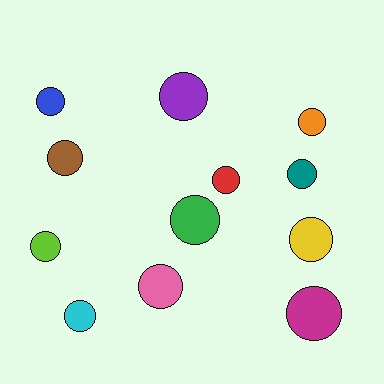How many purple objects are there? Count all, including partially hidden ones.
There is 1 purple object.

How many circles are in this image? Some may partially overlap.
There are 12 circles.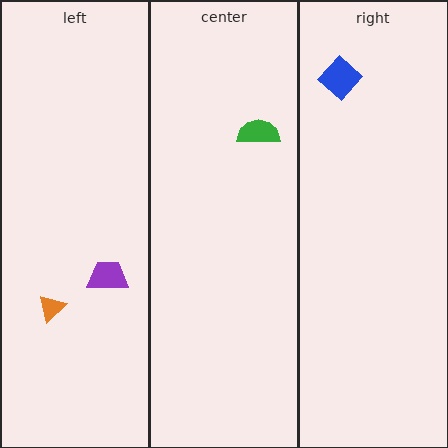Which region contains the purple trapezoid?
The left region.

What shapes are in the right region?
The blue diamond.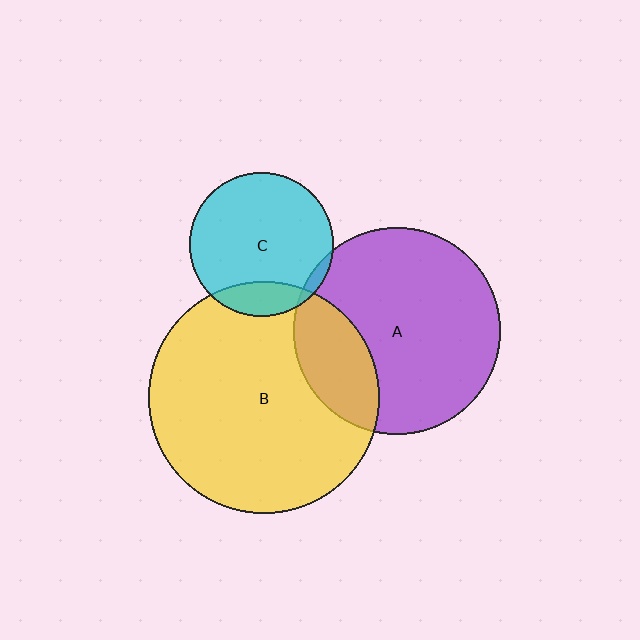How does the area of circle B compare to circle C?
Approximately 2.6 times.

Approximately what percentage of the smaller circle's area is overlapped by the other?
Approximately 25%.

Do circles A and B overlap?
Yes.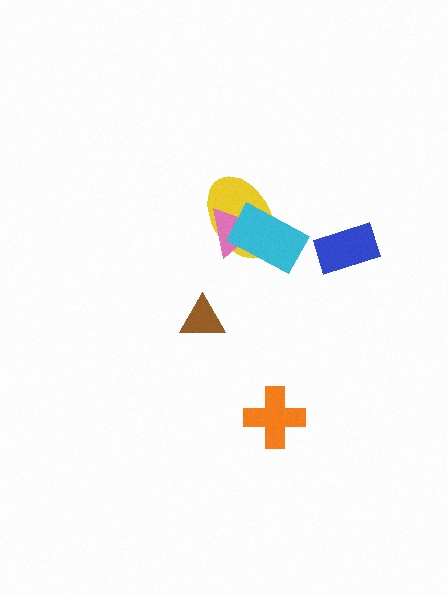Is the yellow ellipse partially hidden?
Yes, it is partially covered by another shape.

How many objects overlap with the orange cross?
0 objects overlap with the orange cross.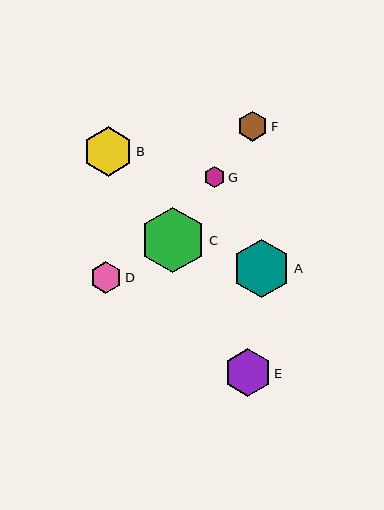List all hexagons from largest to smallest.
From largest to smallest: C, A, B, E, D, F, G.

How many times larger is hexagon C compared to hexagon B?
Hexagon C is approximately 1.3 times the size of hexagon B.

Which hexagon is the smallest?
Hexagon G is the smallest with a size of approximately 21 pixels.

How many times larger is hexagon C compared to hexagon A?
Hexagon C is approximately 1.1 times the size of hexagon A.